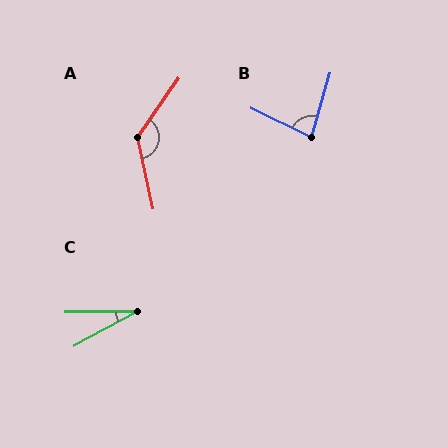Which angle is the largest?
A, at approximately 133 degrees.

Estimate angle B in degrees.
Approximately 80 degrees.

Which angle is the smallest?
C, at approximately 28 degrees.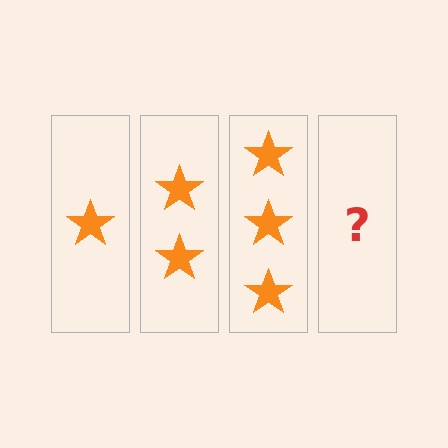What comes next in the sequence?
The next element should be 4 stars.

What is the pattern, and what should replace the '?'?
The pattern is that each step adds one more star. The '?' should be 4 stars.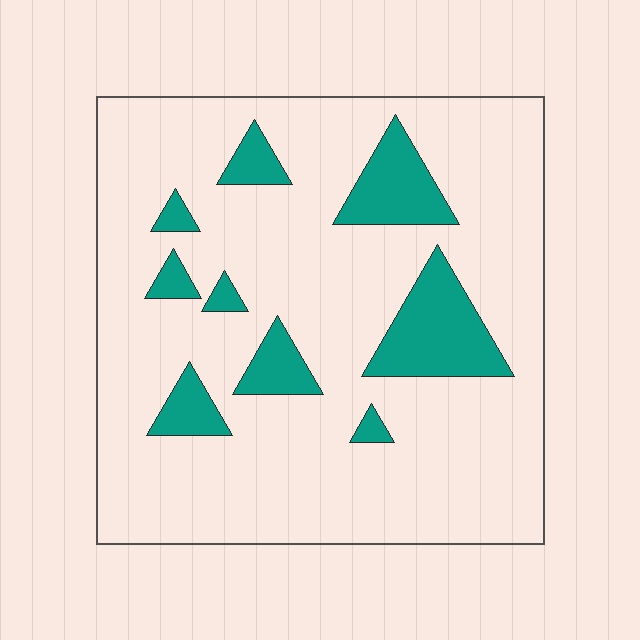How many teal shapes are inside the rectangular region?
9.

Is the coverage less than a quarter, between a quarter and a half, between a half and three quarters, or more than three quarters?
Less than a quarter.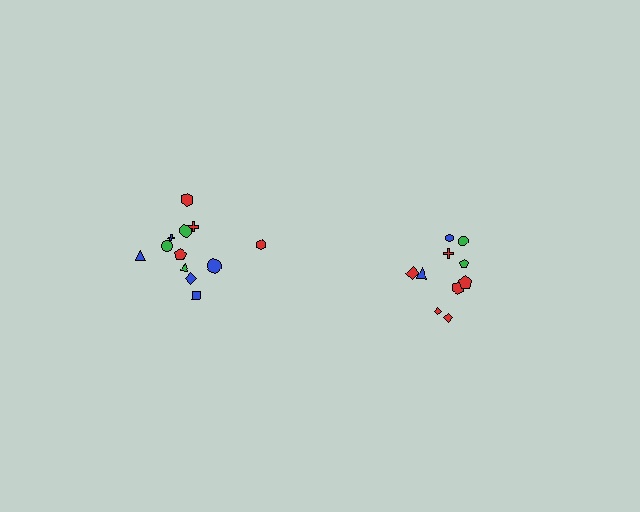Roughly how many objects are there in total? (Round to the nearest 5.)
Roughly 20 objects in total.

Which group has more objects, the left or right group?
The left group.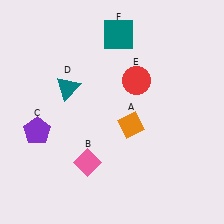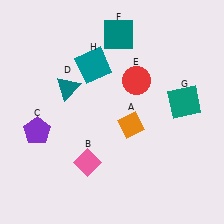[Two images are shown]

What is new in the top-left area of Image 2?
A teal square (H) was added in the top-left area of Image 2.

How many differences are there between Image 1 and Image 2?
There are 2 differences between the two images.